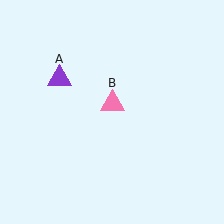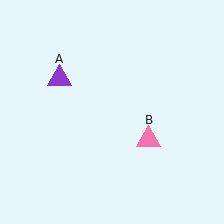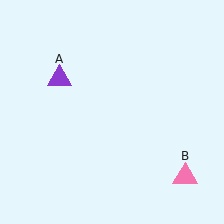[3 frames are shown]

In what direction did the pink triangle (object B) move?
The pink triangle (object B) moved down and to the right.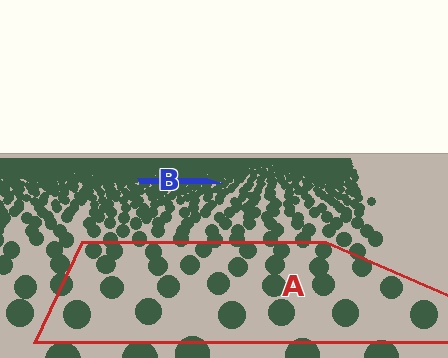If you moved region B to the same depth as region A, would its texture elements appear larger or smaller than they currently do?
They would appear larger. At a closer depth, the same texture elements are projected at a bigger on-screen size.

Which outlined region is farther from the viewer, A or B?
Region B is farther from the viewer — the texture elements inside it appear smaller and more densely packed.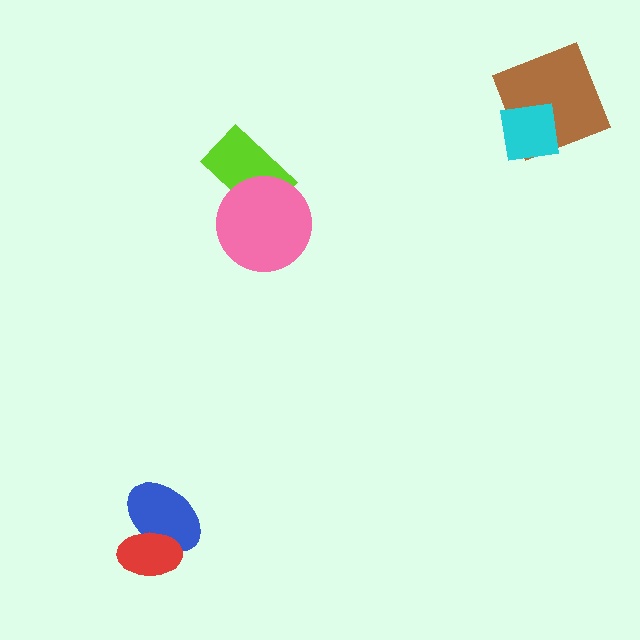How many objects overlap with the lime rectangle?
1 object overlaps with the lime rectangle.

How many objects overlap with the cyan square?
1 object overlaps with the cyan square.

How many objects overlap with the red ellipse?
1 object overlaps with the red ellipse.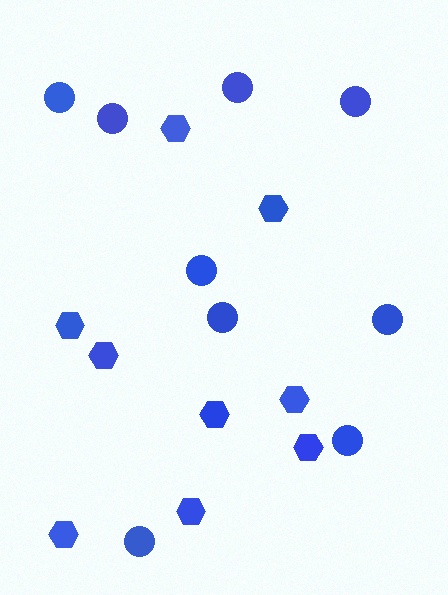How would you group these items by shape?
There are 2 groups: one group of circles (9) and one group of hexagons (9).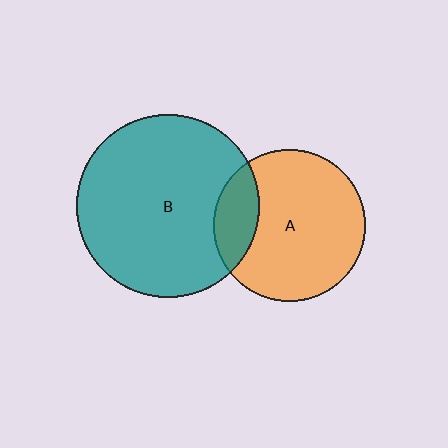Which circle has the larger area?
Circle B (teal).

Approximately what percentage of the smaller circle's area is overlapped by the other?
Approximately 20%.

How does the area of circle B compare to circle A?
Approximately 1.5 times.